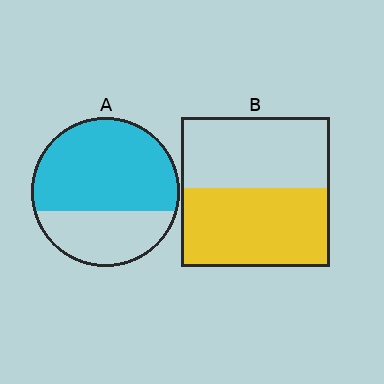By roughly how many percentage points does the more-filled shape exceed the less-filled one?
By roughly 15 percentage points (A over B).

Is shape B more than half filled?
Roughly half.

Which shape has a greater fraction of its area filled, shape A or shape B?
Shape A.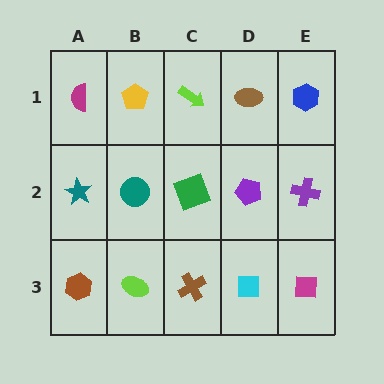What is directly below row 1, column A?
A teal star.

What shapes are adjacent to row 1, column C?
A green square (row 2, column C), a yellow pentagon (row 1, column B), a brown ellipse (row 1, column D).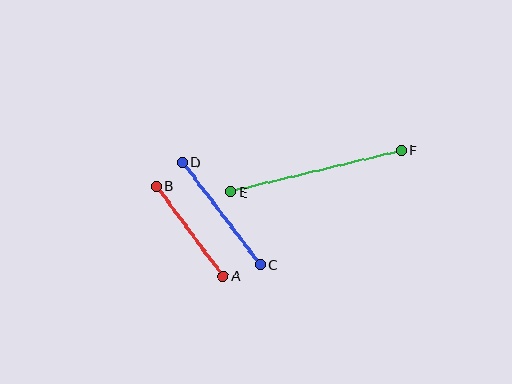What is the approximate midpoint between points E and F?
The midpoint is at approximately (316, 171) pixels.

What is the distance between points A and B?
The distance is approximately 112 pixels.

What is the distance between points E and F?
The distance is approximately 175 pixels.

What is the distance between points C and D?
The distance is approximately 129 pixels.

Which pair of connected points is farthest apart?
Points E and F are farthest apart.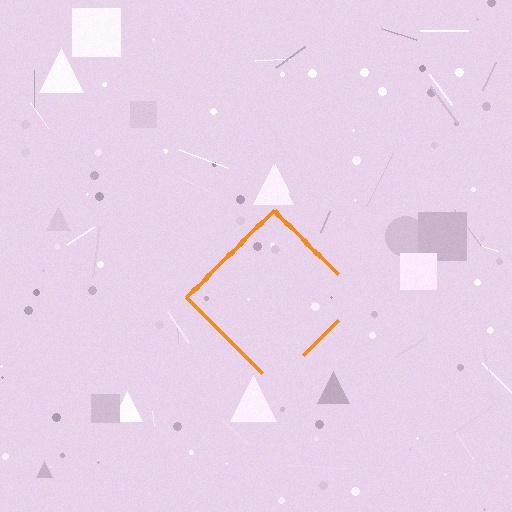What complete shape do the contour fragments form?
The contour fragments form a diamond.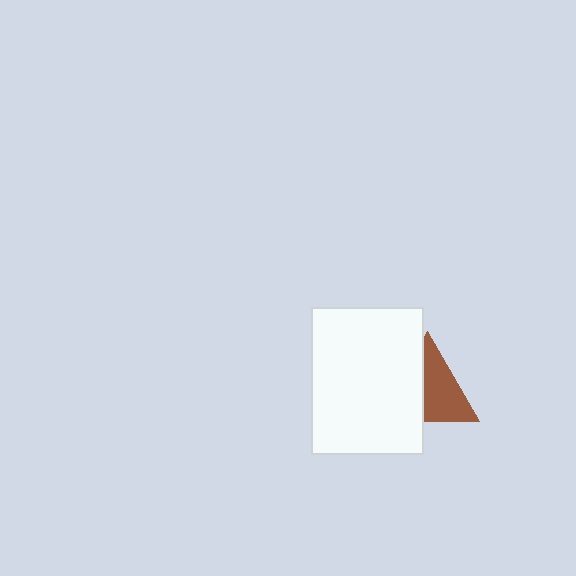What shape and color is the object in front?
The object in front is a white rectangle.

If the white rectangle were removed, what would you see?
You would see the complete brown triangle.